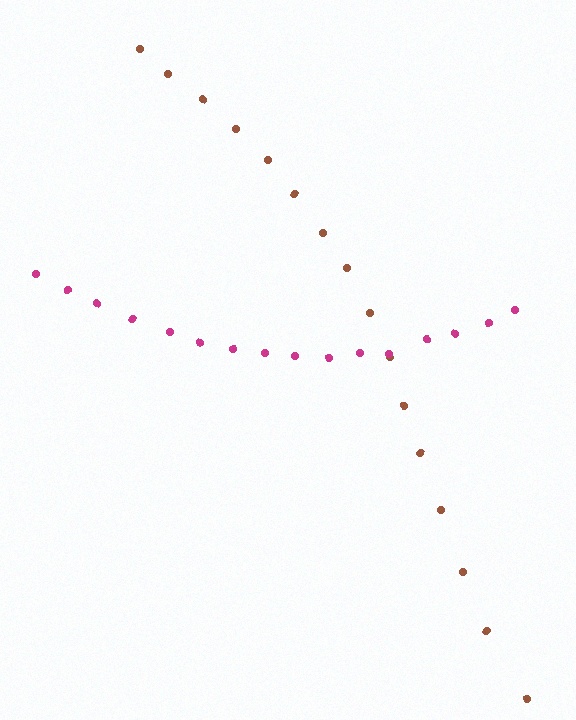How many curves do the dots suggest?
There are 2 distinct paths.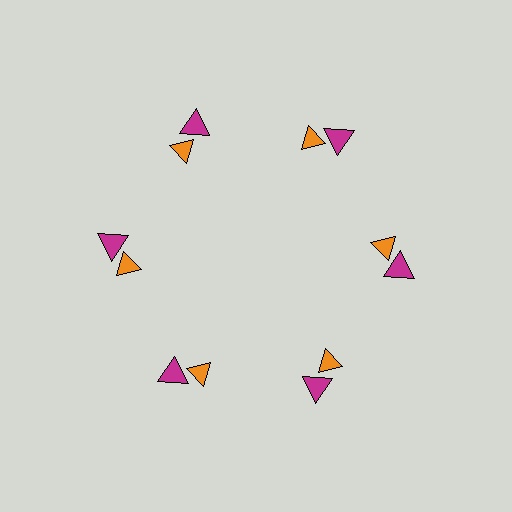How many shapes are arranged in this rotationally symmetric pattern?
There are 12 shapes, arranged in 6 groups of 2.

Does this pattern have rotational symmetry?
Yes, this pattern has 6-fold rotational symmetry. It looks the same after rotating 60 degrees around the center.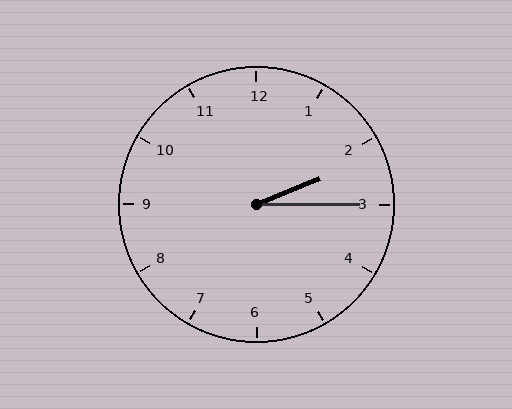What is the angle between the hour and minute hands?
Approximately 22 degrees.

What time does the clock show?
2:15.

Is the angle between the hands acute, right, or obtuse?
It is acute.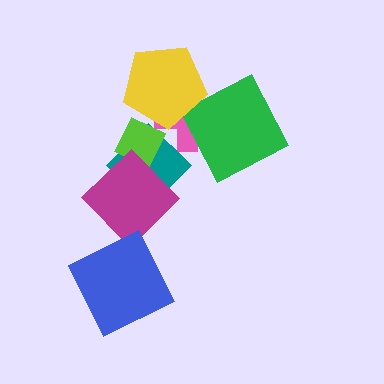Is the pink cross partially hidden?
Yes, it is partially covered by another shape.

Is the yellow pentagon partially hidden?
Yes, it is partially covered by another shape.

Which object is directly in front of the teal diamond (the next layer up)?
The lime diamond is directly in front of the teal diamond.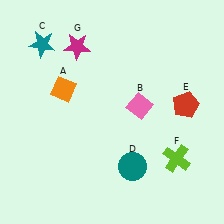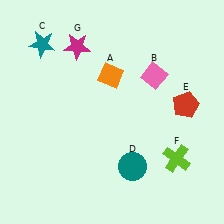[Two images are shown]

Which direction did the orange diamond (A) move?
The orange diamond (A) moved right.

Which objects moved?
The objects that moved are: the orange diamond (A), the pink diamond (B).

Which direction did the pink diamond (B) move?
The pink diamond (B) moved up.